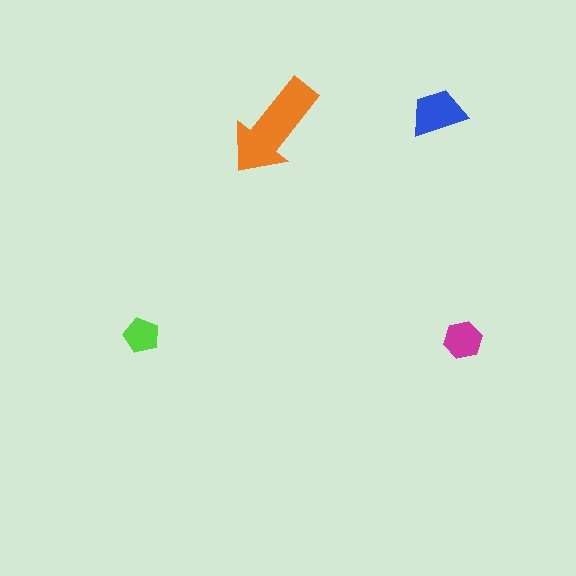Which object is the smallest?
The lime pentagon.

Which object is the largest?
The orange arrow.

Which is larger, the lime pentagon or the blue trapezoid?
The blue trapezoid.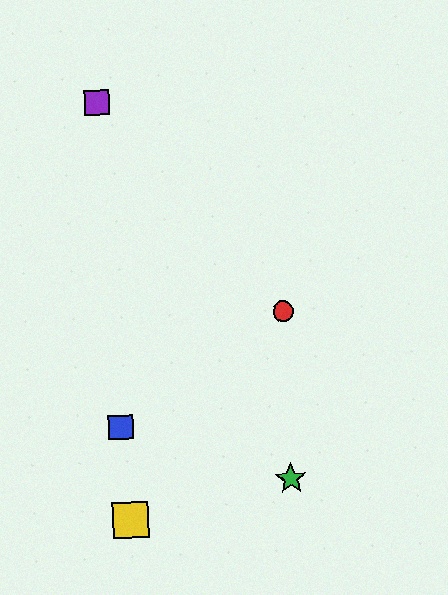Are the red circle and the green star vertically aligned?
Yes, both are at x≈283.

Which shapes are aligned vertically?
The red circle, the green star are aligned vertically.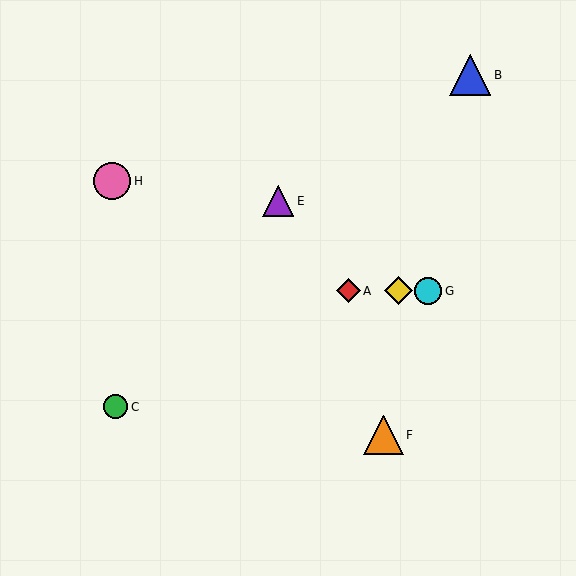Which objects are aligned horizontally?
Objects A, D, G are aligned horizontally.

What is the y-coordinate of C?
Object C is at y≈407.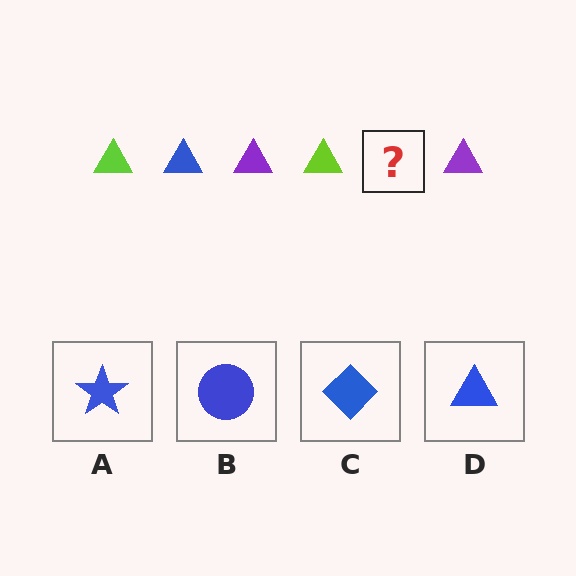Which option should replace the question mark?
Option D.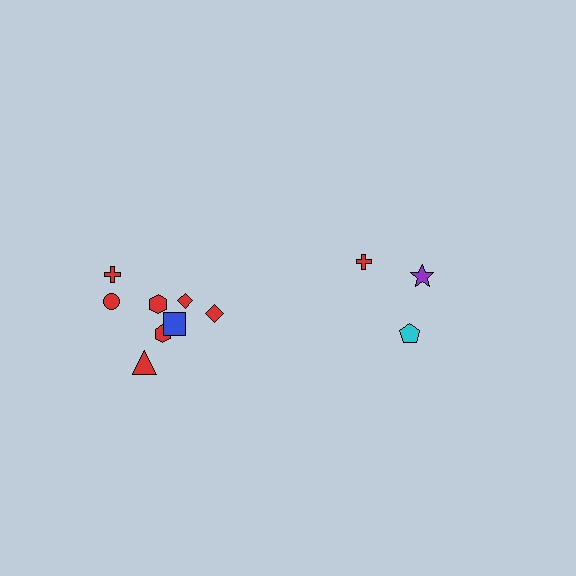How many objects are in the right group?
There are 3 objects.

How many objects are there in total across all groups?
There are 11 objects.